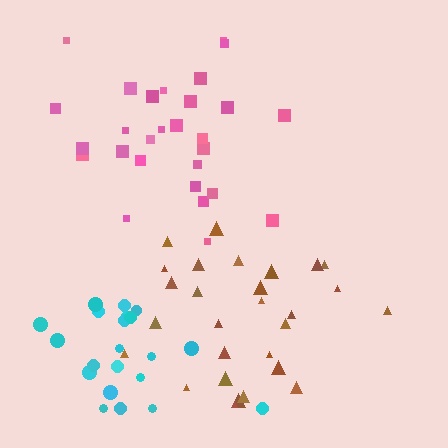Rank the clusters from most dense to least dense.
pink, brown, cyan.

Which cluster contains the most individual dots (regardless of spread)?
Pink (28).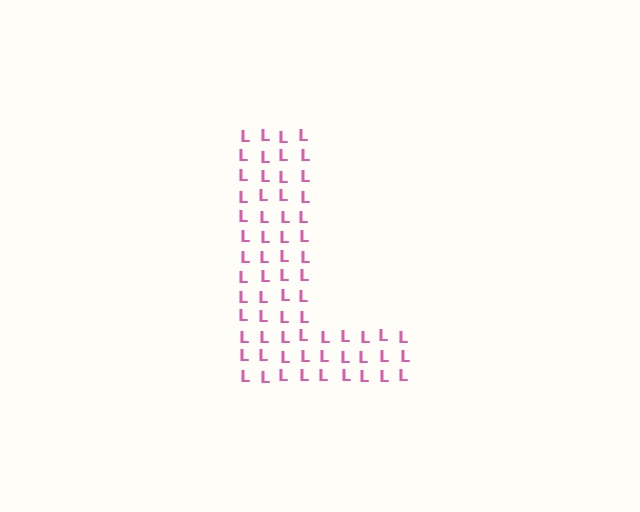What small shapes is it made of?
It is made of small letter L's.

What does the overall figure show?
The overall figure shows the letter L.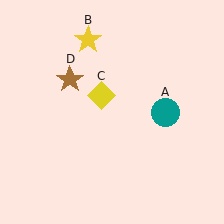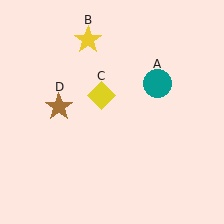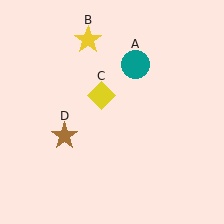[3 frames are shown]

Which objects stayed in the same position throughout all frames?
Yellow star (object B) and yellow diamond (object C) remained stationary.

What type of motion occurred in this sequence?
The teal circle (object A), brown star (object D) rotated counterclockwise around the center of the scene.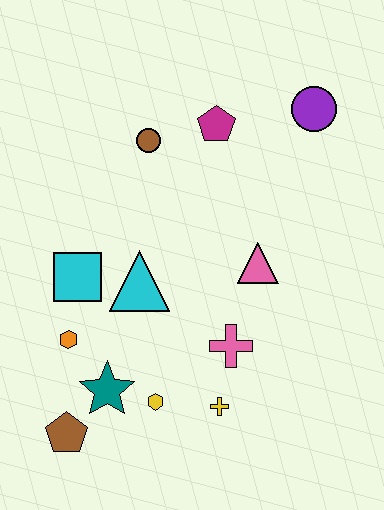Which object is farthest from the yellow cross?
The purple circle is farthest from the yellow cross.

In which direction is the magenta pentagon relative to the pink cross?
The magenta pentagon is above the pink cross.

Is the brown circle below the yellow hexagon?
No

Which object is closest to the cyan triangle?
The cyan square is closest to the cyan triangle.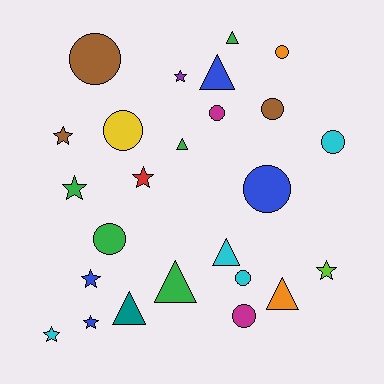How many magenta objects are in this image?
There are 2 magenta objects.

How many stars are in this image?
There are 8 stars.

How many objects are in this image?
There are 25 objects.